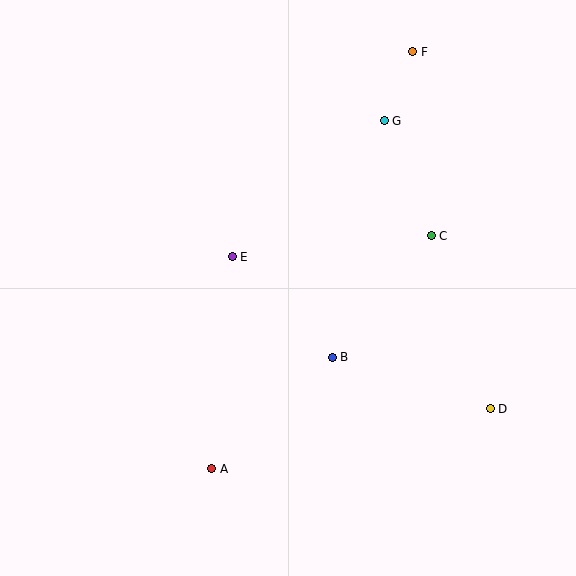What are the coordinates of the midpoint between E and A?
The midpoint between E and A is at (222, 363).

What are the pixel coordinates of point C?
Point C is at (431, 236).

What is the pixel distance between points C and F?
The distance between C and F is 185 pixels.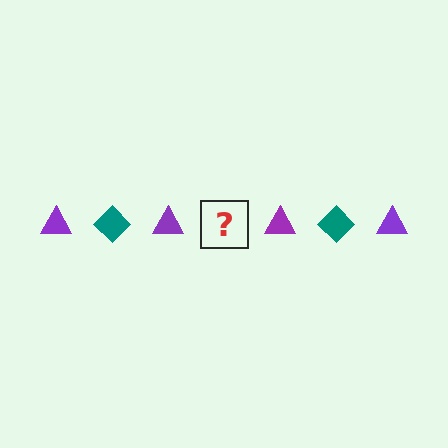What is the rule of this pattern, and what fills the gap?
The rule is that the pattern alternates between purple triangle and teal diamond. The gap should be filled with a teal diamond.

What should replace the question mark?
The question mark should be replaced with a teal diamond.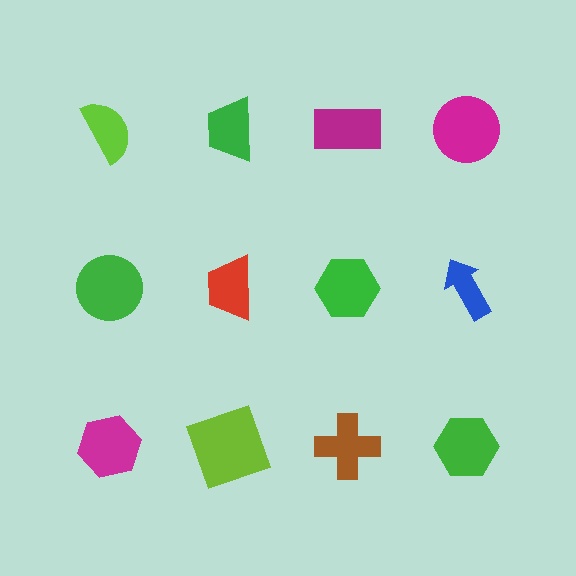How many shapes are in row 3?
4 shapes.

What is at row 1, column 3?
A magenta rectangle.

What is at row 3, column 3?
A brown cross.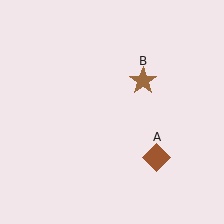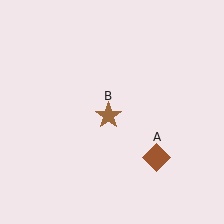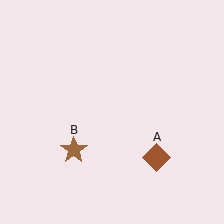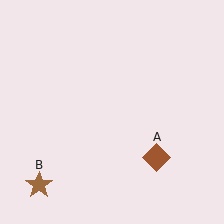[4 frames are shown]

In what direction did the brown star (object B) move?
The brown star (object B) moved down and to the left.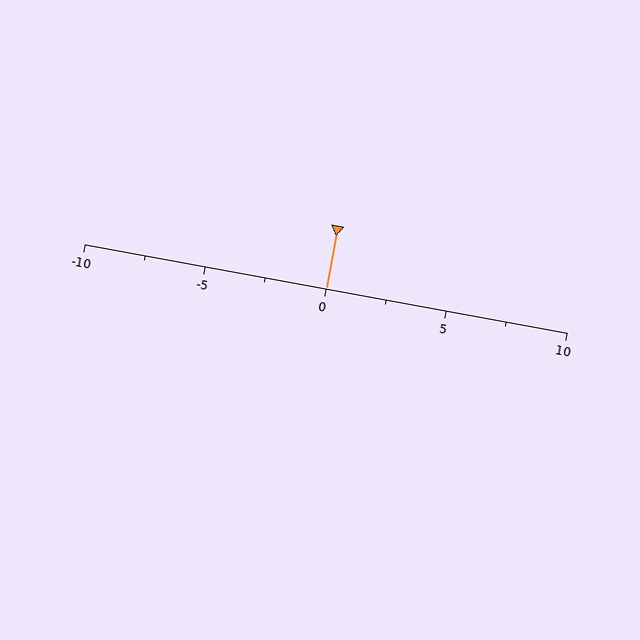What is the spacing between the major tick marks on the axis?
The major ticks are spaced 5 apart.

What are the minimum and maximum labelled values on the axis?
The axis runs from -10 to 10.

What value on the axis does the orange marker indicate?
The marker indicates approximately 0.